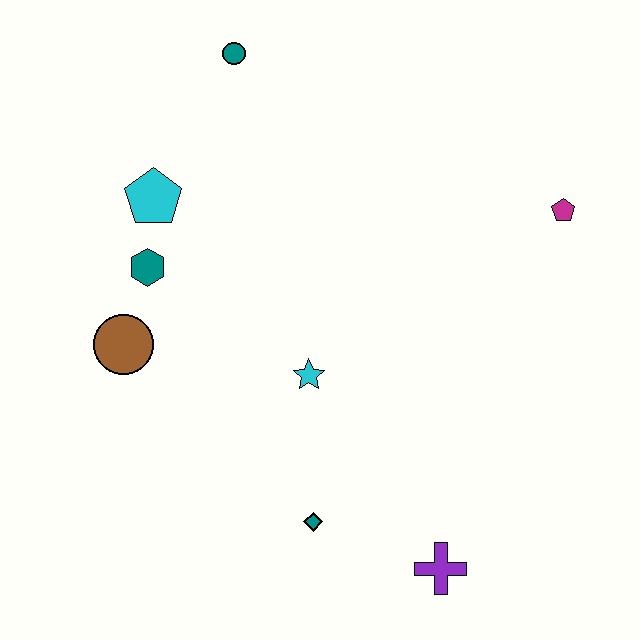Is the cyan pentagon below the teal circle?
Yes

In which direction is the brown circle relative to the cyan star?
The brown circle is to the left of the cyan star.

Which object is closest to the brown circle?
The teal hexagon is closest to the brown circle.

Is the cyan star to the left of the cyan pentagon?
No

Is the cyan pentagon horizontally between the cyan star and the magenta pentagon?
No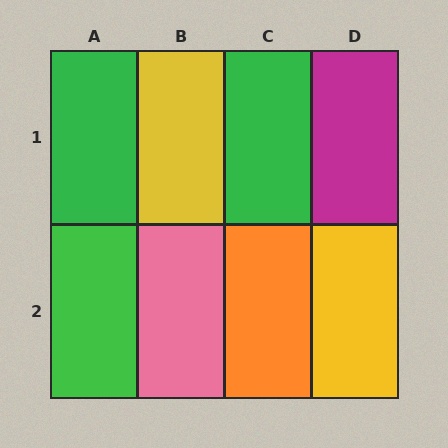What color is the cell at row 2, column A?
Green.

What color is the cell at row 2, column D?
Yellow.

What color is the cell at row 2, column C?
Orange.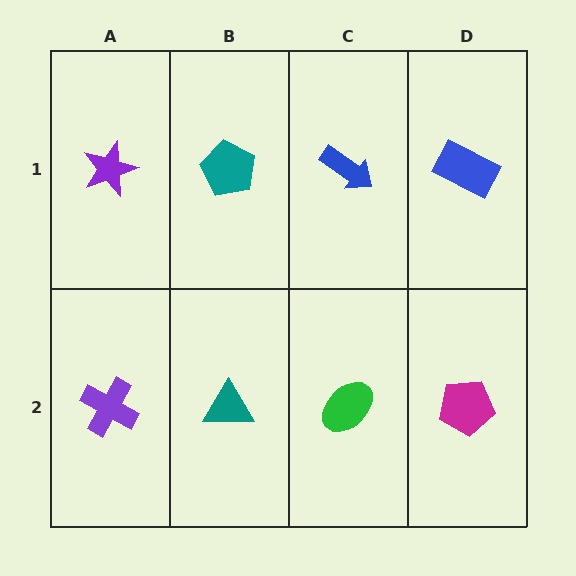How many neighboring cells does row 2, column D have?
2.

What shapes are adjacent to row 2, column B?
A teal pentagon (row 1, column B), a purple cross (row 2, column A), a green ellipse (row 2, column C).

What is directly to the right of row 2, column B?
A green ellipse.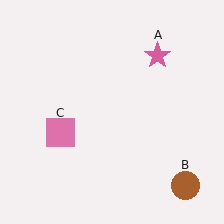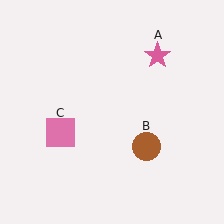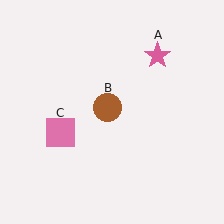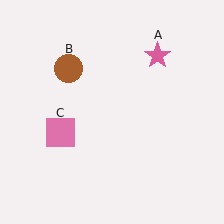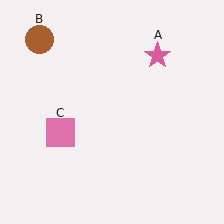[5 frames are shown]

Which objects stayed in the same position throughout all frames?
Pink star (object A) and pink square (object C) remained stationary.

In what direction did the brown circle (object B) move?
The brown circle (object B) moved up and to the left.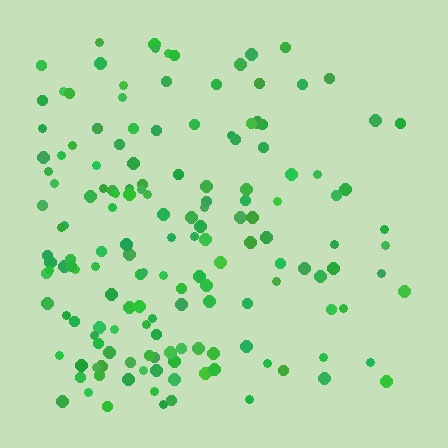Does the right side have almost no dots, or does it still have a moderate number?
Still a moderate number, just noticeably fewer than the left.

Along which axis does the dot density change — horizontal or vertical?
Horizontal.